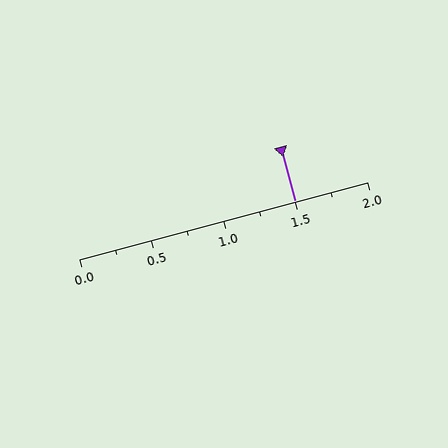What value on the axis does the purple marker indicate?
The marker indicates approximately 1.5.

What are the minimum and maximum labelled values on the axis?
The axis runs from 0.0 to 2.0.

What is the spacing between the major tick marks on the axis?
The major ticks are spaced 0.5 apart.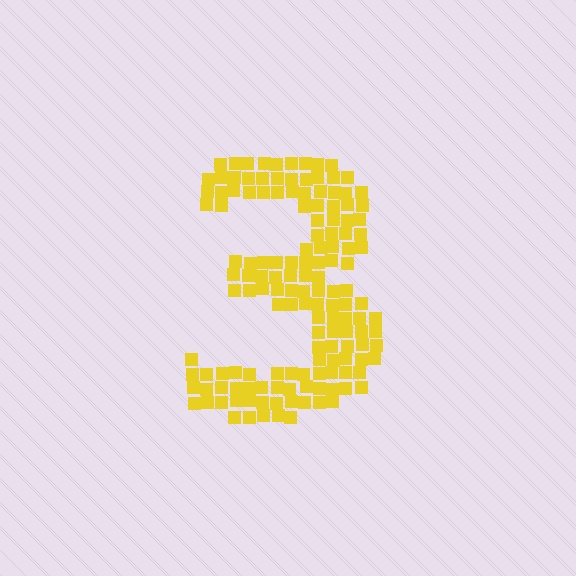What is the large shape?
The large shape is the digit 3.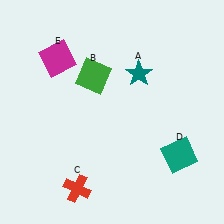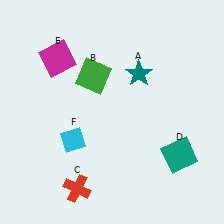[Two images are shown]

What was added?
A cyan diamond (F) was added in Image 2.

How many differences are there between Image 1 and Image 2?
There is 1 difference between the two images.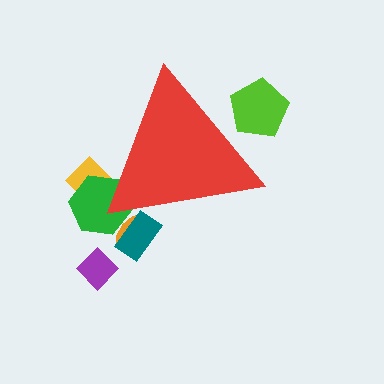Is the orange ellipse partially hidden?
Yes, the orange ellipse is partially hidden behind the red triangle.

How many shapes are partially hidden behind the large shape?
5 shapes are partially hidden.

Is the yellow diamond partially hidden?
Yes, the yellow diamond is partially hidden behind the red triangle.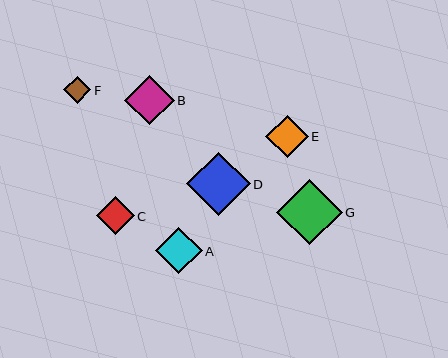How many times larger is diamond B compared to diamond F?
Diamond B is approximately 1.8 times the size of diamond F.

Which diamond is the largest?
Diamond G is the largest with a size of approximately 66 pixels.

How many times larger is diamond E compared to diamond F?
Diamond E is approximately 1.6 times the size of diamond F.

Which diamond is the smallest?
Diamond F is the smallest with a size of approximately 27 pixels.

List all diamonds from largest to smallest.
From largest to smallest: G, D, B, A, E, C, F.